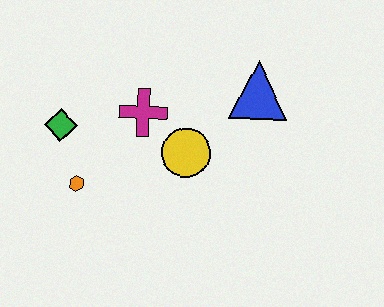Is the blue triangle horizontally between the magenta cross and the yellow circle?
No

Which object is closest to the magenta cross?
The yellow circle is closest to the magenta cross.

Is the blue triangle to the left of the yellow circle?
No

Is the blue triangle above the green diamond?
Yes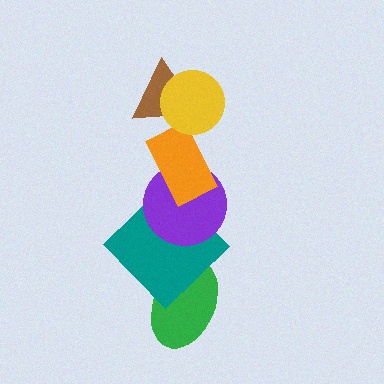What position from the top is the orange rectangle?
The orange rectangle is 3rd from the top.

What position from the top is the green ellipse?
The green ellipse is 6th from the top.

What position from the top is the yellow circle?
The yellow circle is 1st from the top.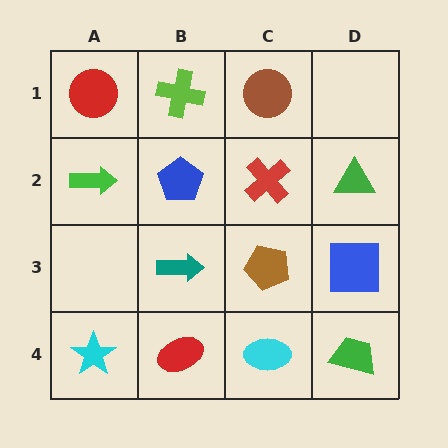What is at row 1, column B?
A lime cross.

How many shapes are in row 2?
4 shapes.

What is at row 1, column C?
A brown circle.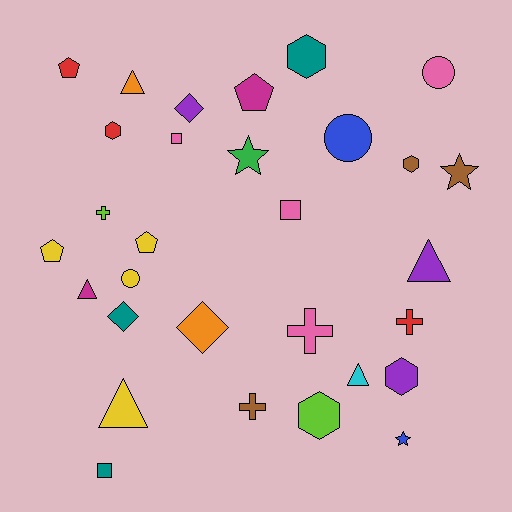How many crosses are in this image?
There are 4 crosses.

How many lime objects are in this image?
There are 2 lime objects.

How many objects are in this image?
There are 30 objects.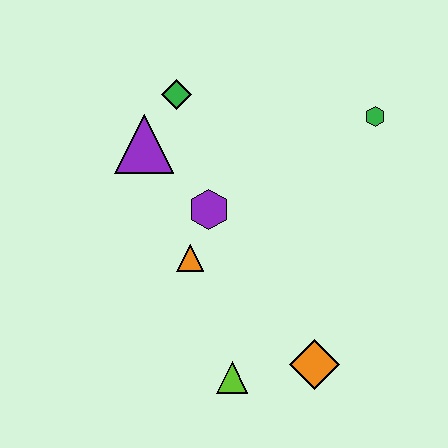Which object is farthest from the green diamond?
The orange diamond is farthest from the green diamond.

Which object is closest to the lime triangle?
The orange diamond is closest to the lime triangle.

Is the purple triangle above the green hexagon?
No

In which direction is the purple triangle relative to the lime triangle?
The purple triangle is above the lime triangle.